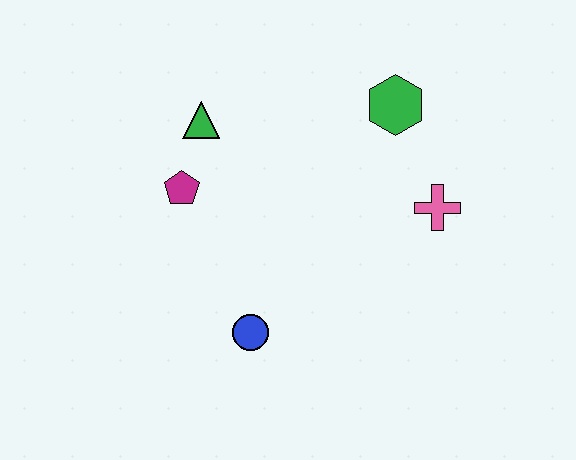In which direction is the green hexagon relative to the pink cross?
The green hexagon is above the pink cross.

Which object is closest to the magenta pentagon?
The green triangle is closest to the magenta pentagon.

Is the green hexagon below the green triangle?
No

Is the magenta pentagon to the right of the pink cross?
No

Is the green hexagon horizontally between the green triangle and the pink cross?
Yes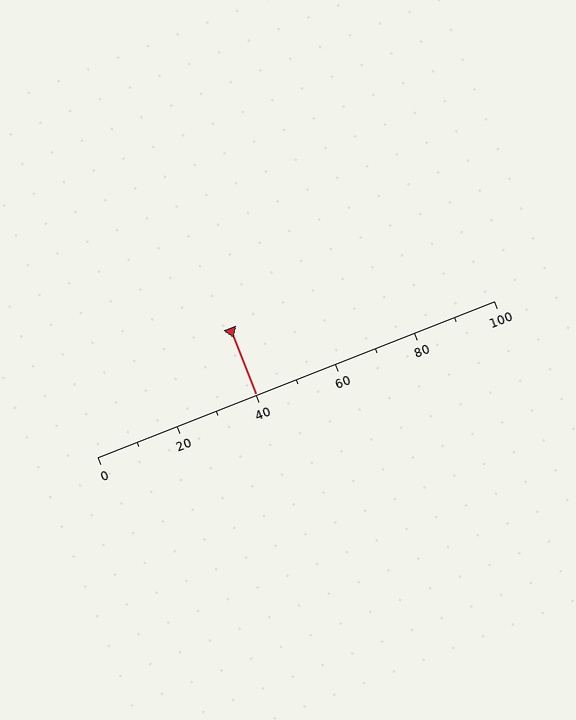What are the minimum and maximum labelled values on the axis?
The axis runs from 0 to 100.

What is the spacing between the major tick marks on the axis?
The major ticks are spaced 20 apart.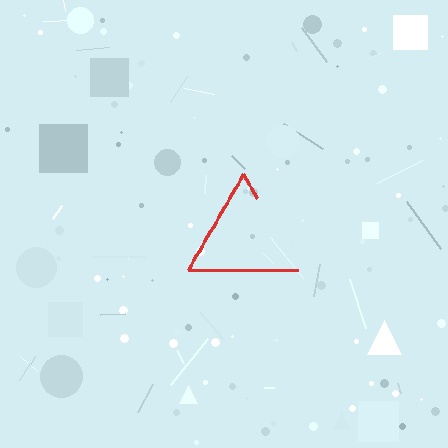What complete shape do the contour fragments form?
The contour fragments form a triangle.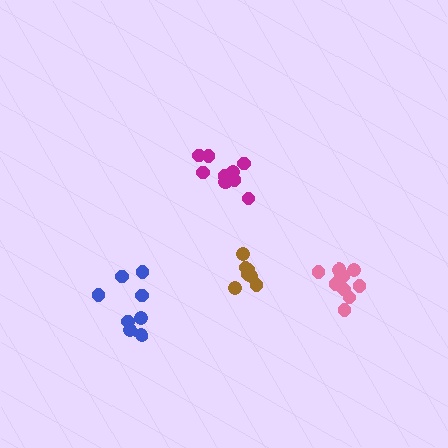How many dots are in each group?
Group 1: 10 dots, Group 2: 7 dots, Group 3: 8 dots, Group 4: 10 dots (35 total).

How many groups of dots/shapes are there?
There are 4 groups.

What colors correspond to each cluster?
The clusters are colored: pink, brown, blue, magenta.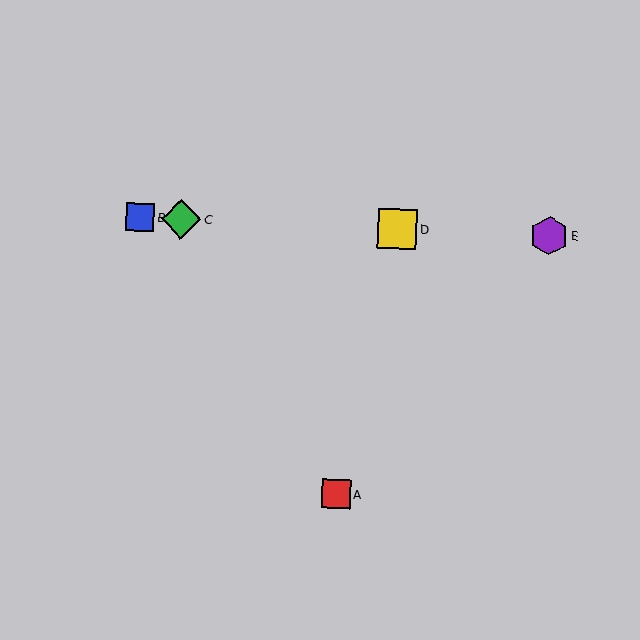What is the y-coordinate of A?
Object A is at y≈494.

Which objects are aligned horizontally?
Objects B, C, D, E are aligned horizontally.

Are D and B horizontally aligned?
Yes, both are at y≈229.